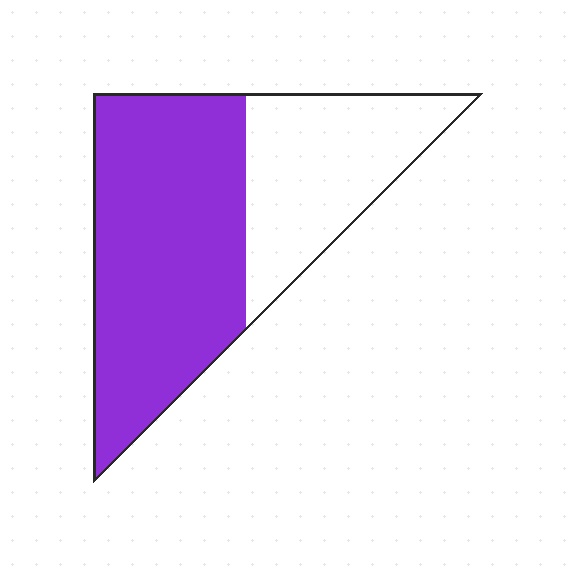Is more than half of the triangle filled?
Yes.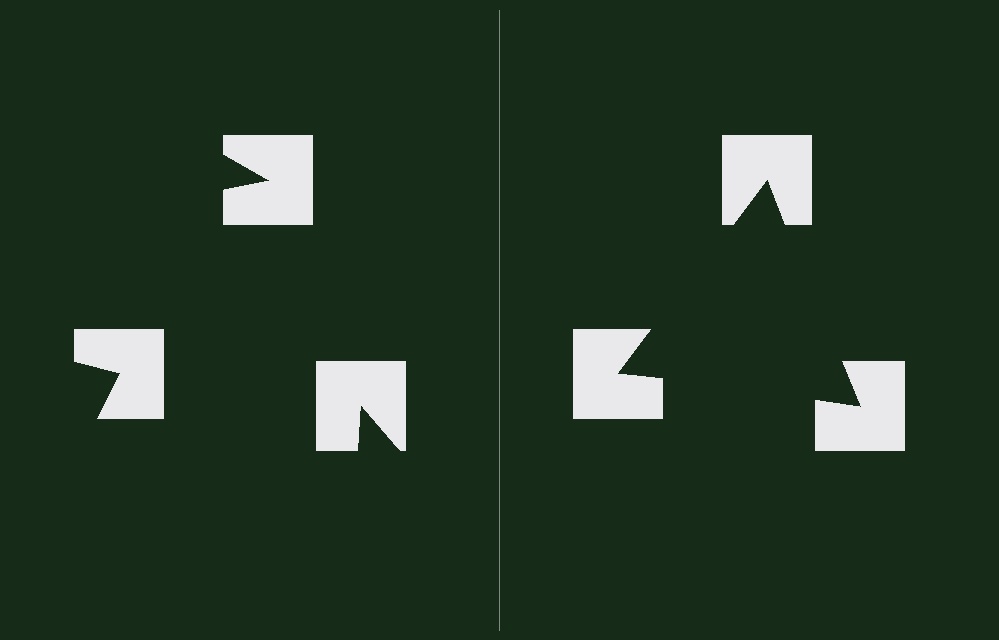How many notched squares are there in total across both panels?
6 — 3 on each side.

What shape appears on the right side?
An illusory triangle.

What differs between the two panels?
The notched squares are positioned identically on both sides; only the wedge orientations differ. On the right they align to a triangle; on the left they are misaligned.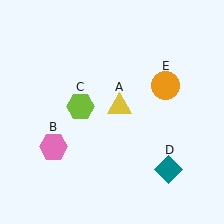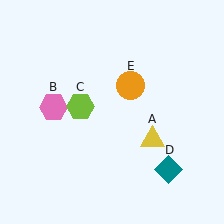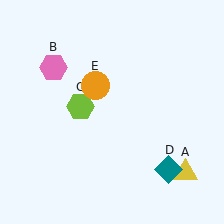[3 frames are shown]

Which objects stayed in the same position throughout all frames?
Lime hexagon (object C) and teal diamond (object D) remained stationary.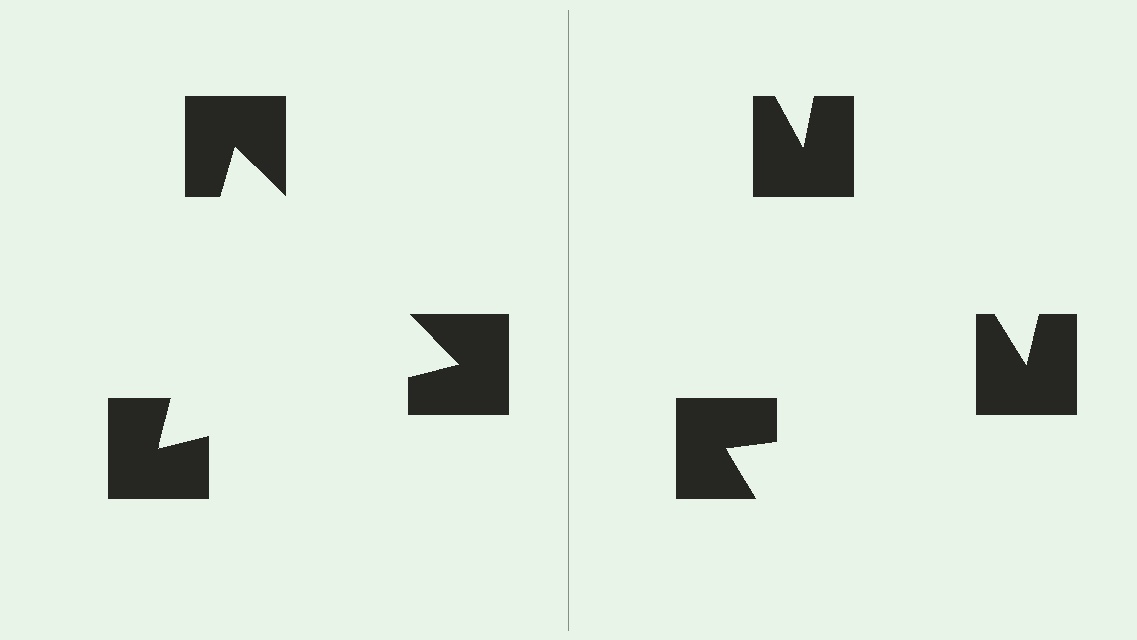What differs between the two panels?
The notched squares are positioned identically on both sides; only the wedge orientations differ. On the left they align to a triangle; on the right they are misaligned.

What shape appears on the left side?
An illusory triangle.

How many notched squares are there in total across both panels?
6 — 3 on each side.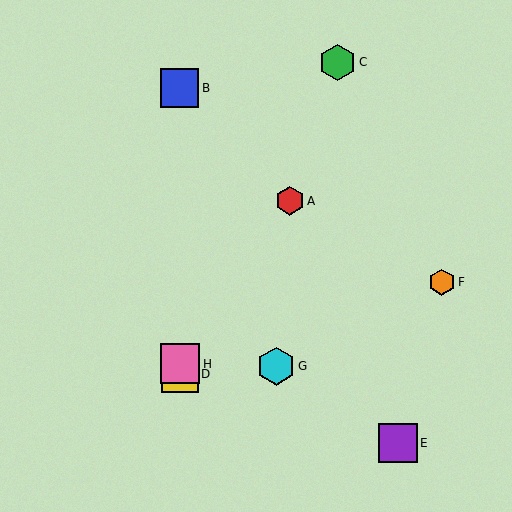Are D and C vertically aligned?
No, D is at x≈180 and C is at x≈337.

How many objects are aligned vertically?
3 objects (B, D, H) are aligned vertically.